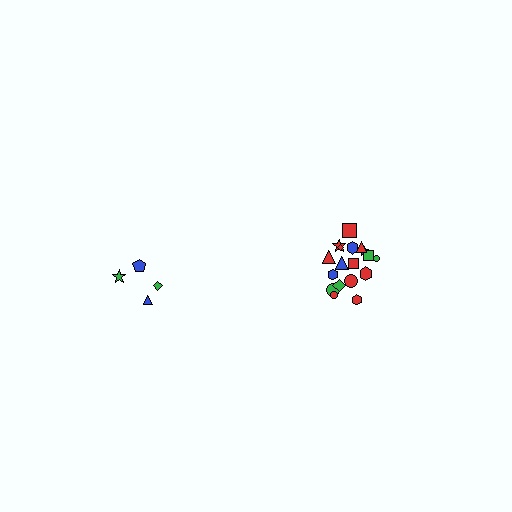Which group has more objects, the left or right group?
The right group.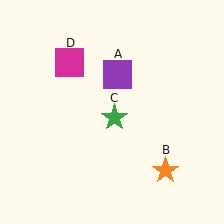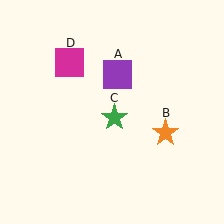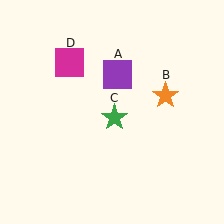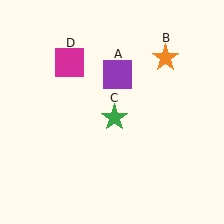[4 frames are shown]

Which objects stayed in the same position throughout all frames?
Purple square (object A) and green star (object C) and magenta square (object D) remained stationary.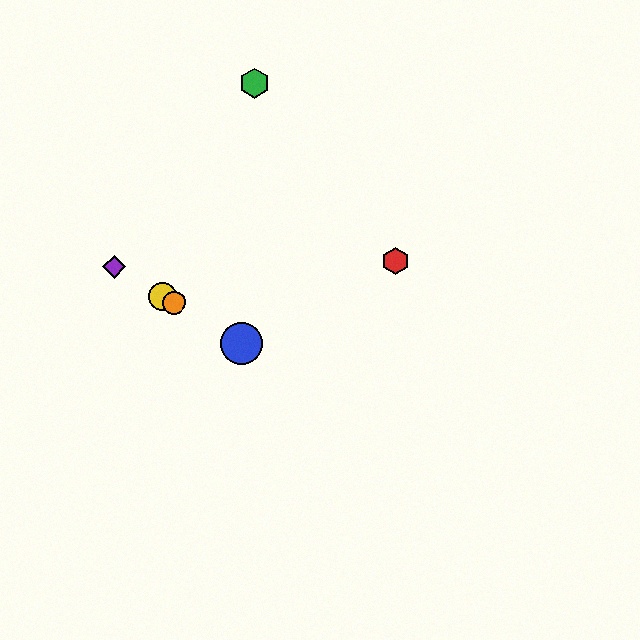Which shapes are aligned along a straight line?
The blue circle, the yellow circle, the purple diamond, the orange circle are aligned along a straight line.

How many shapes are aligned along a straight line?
4 shapes (the blue circle, the yellow circle, the purple diamond, the orange circle) are aligned along a straight line.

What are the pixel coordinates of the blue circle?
The blue circle is at (242, 344).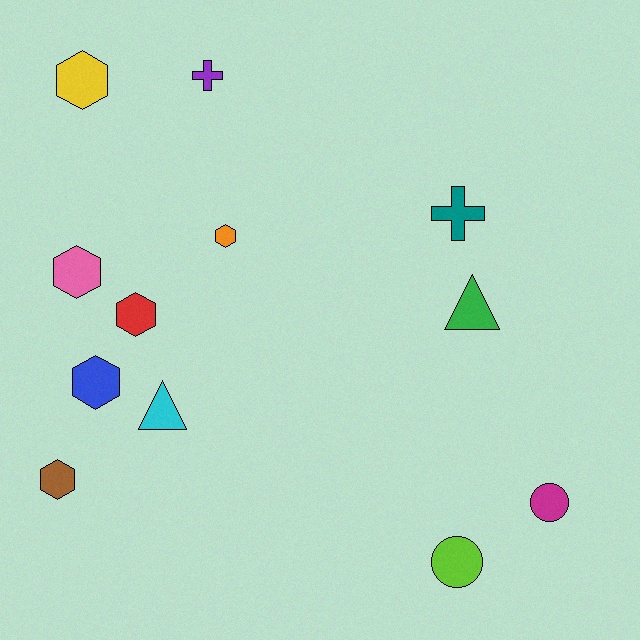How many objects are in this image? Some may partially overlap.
There are 12 objects.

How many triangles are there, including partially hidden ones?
There are 2 triangles.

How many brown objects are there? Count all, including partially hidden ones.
There is 1 brown object.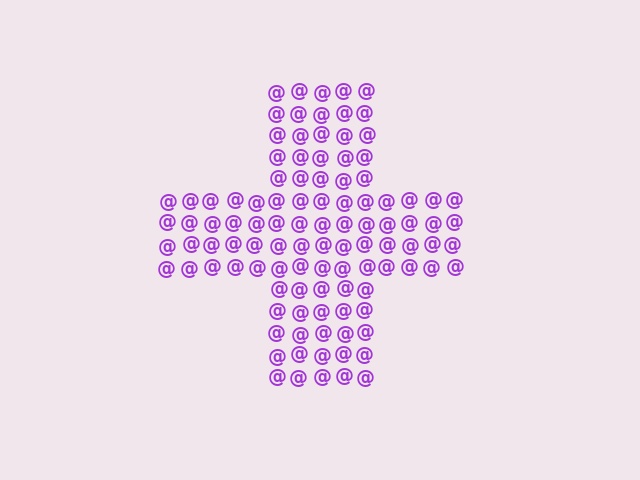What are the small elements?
The small elements are at signs.